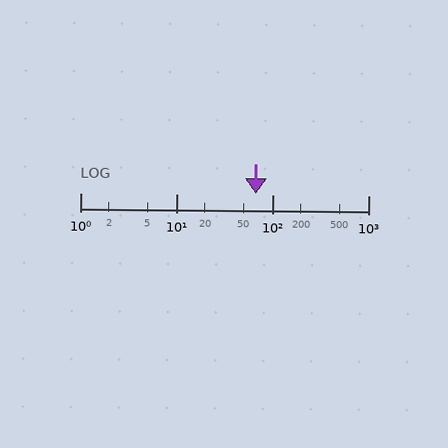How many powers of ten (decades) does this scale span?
The scale spans 3 decades, from 1 to 1000.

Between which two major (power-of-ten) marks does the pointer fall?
The pointer is between 10 and 100.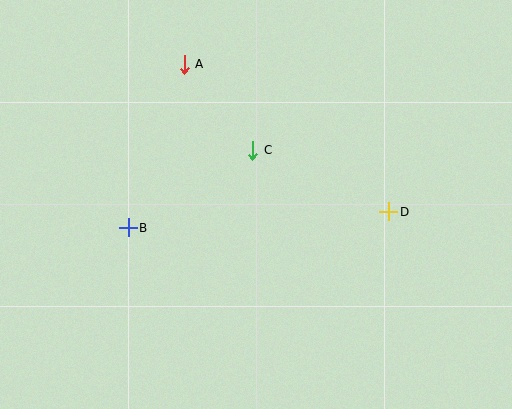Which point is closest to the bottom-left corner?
Point B is closest to the bottom-left corner.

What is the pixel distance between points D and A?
The distance between D and A is 252 pixels.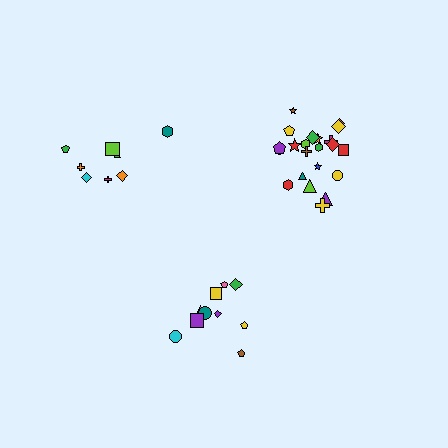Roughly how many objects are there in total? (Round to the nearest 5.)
Roughly 40 objects in total.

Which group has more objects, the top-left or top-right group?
The top-right group.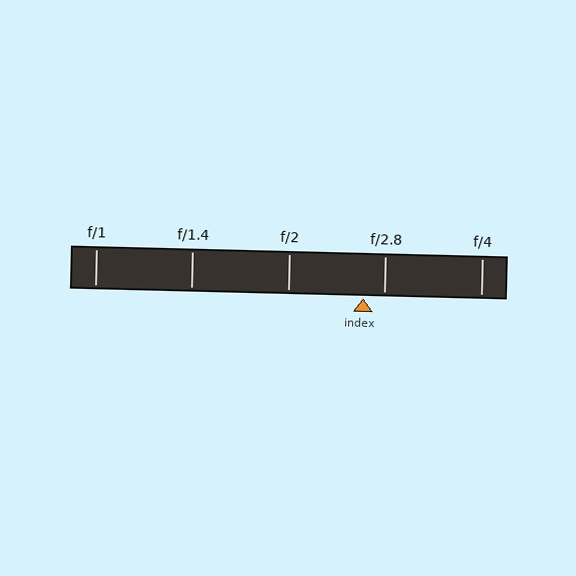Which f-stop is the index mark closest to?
The index mark is closest to f/2.8.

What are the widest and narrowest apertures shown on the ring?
The widest aperture shown is f/1 and the narrowest is f/4.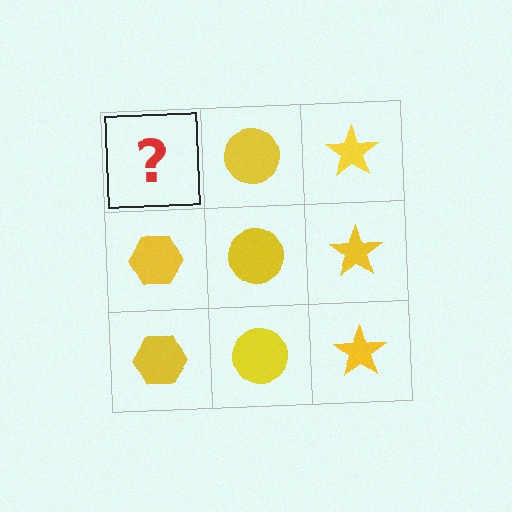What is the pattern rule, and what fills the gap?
The rule is that each column has a consistent shape. The gap should be filled with a yellow hexagon.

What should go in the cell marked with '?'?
The missing cell should contain a yellow hexagon.